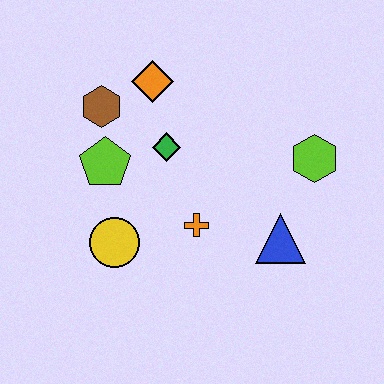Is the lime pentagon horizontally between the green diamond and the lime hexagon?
No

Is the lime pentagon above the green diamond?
No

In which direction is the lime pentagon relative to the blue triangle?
The lime pentagon is to the left of the blue triangle.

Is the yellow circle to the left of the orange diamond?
Yes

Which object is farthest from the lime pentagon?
The lime hexagon is farthest from the lime pentagon.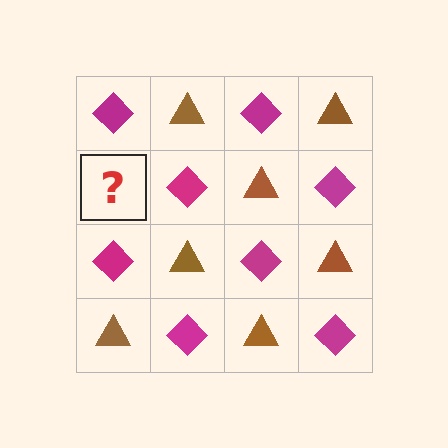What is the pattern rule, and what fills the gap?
The rule is that it alternates magenta diamond and brown triangle in a checkerboard pattern. The gap should be filled with a brown triangle.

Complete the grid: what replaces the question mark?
The question mark should be replaced with a brown triangle.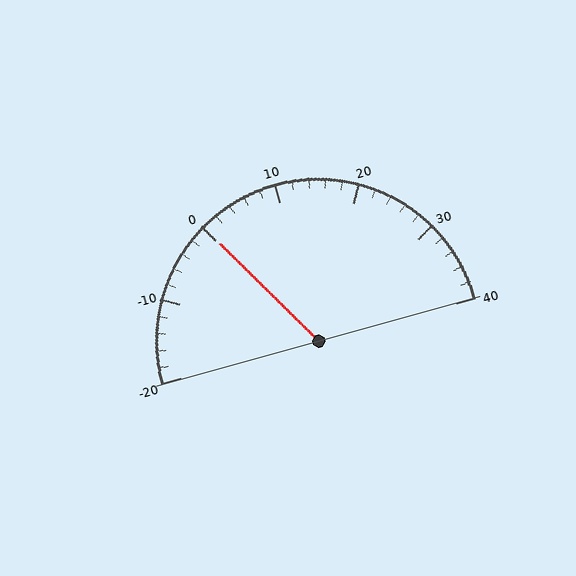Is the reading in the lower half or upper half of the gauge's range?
The reading is in the lower half of the range (-20 to 40).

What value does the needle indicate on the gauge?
The needle indicates approximately 0.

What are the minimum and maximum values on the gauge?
The gauge ranges from -20 to 40.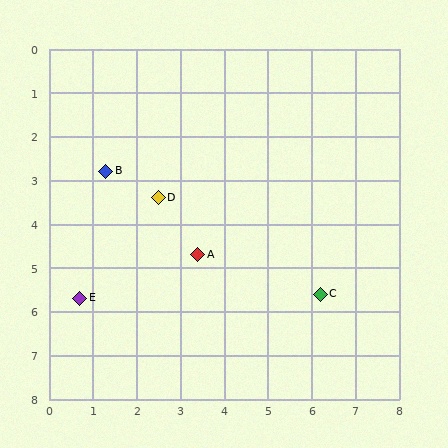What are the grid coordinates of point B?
Point B is at approximately (1.3, 2.8).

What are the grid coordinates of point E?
Point E is at approximately (0.7, 5.7).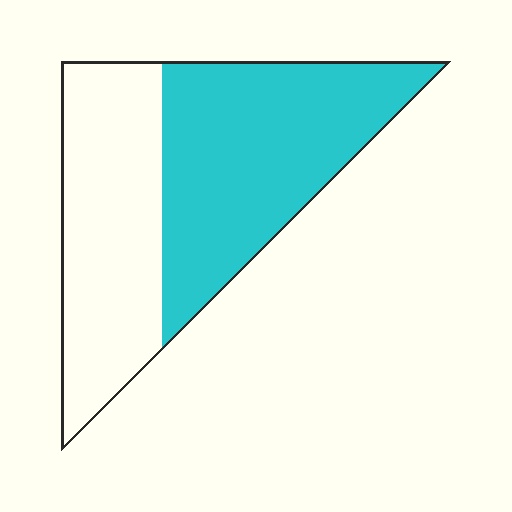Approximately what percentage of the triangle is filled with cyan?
Approximately 55%.